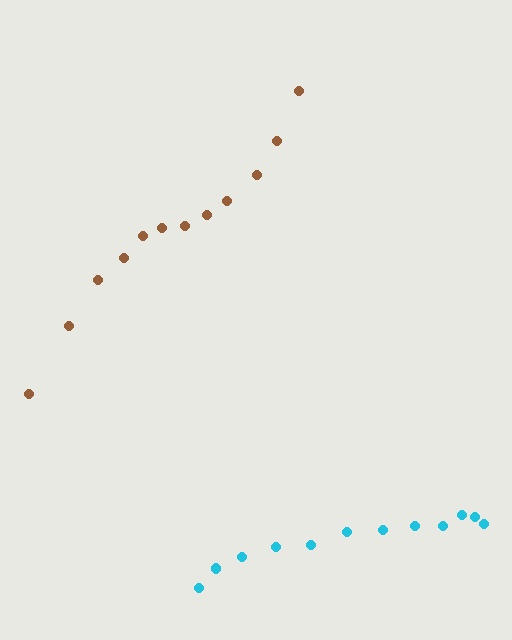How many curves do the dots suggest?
There are 2 distinct paths.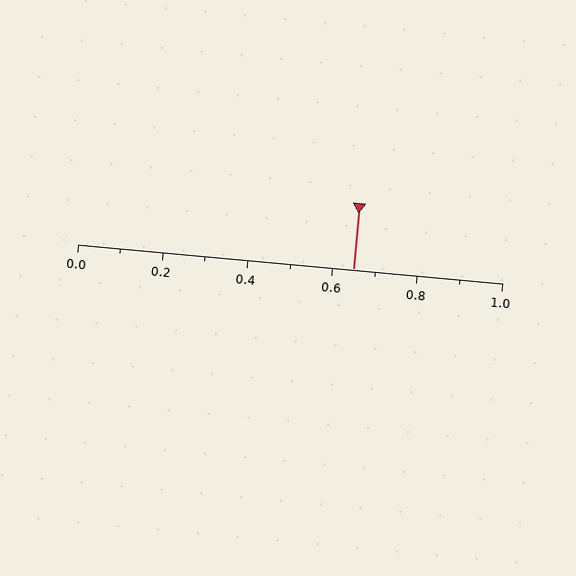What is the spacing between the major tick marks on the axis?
The major ticks are spaced 0.2 apart.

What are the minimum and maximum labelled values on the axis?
The axis runs from 0.0 to 1.0.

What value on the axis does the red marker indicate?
The marker indicates approximately 0.65.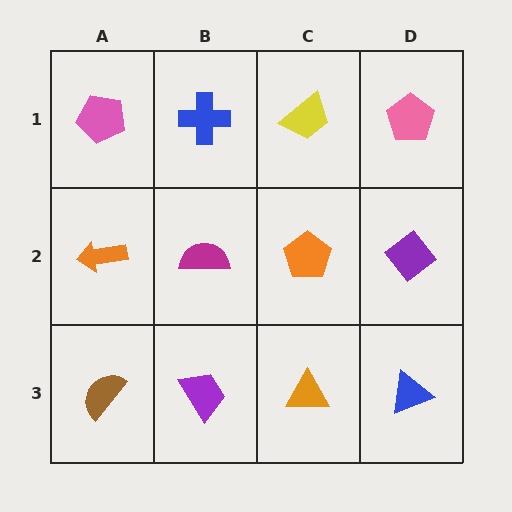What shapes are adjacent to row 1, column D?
A purple diamond (row 2, column D), a yellow trapezoid (row 1, column C).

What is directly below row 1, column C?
An orange pentagon.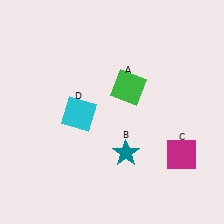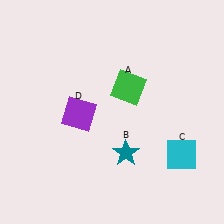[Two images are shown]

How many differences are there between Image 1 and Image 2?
There are 2 differences between the two images.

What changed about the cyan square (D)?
In Image 1, D is cyan. In Image 2, it changed to purple.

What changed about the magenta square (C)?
In Image 1, C is magenta. In Image 2, it changed to cyan.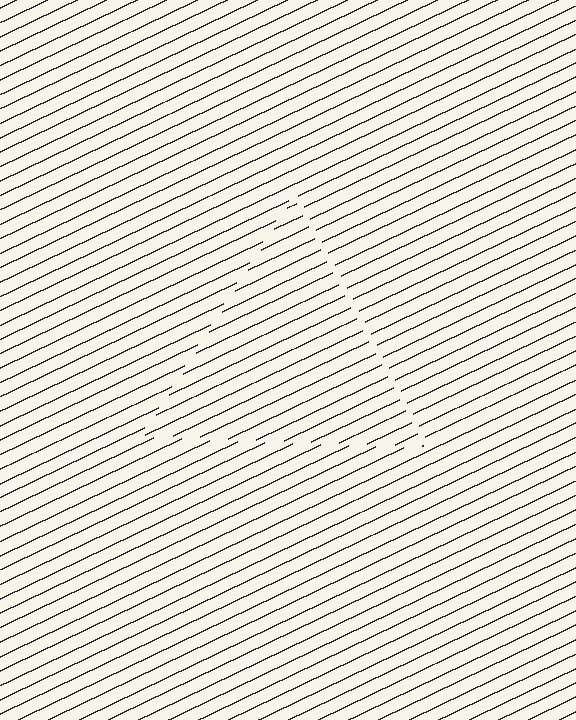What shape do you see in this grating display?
An illusory triangle. The interior of the shape contains the same grating, shifted by half a period — the contour is defined by the phase discontinuity where line-ends from the inner and outer gratings abut.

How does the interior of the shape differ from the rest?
The interior of the shape contains the same grating, shifted by half a period — the contour is defined by the phase discontinuity where line-ends from the inner and outer gratings abut.